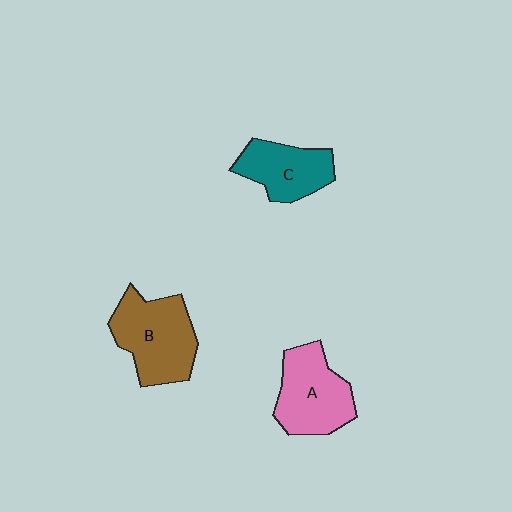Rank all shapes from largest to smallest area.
From largest to smallest: B (brown), A (pink), C (teal).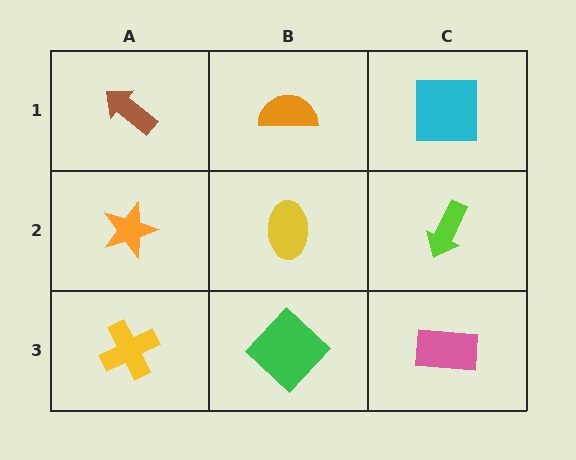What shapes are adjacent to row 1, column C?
A lime arrow (row 2, column C), an orange semicircle (row 1, column B).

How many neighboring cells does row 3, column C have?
2.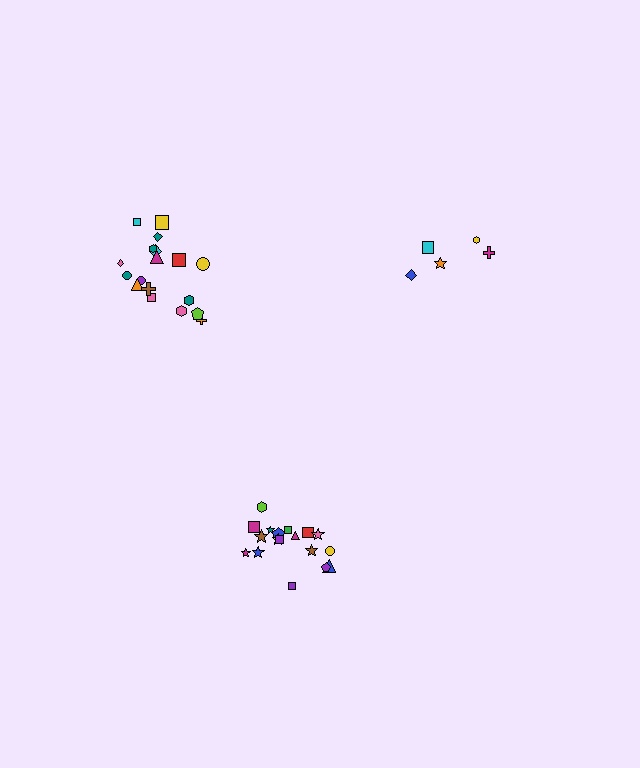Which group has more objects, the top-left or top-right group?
The top-left group.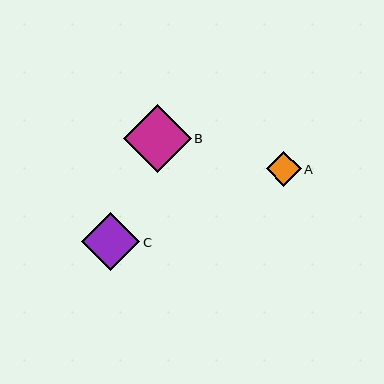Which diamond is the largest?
Diamond B is the largest with a size of approximately 68 pixels.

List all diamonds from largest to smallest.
From largest to smallest: B, C, A.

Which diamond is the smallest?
Diamond A is the smallest with a size of approximately 35 pixels.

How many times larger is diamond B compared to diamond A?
Diamond B is approximately 2.0 times the size of diamond A.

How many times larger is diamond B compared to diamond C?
Diamond B is approximately 1.2 times the size of diamond C.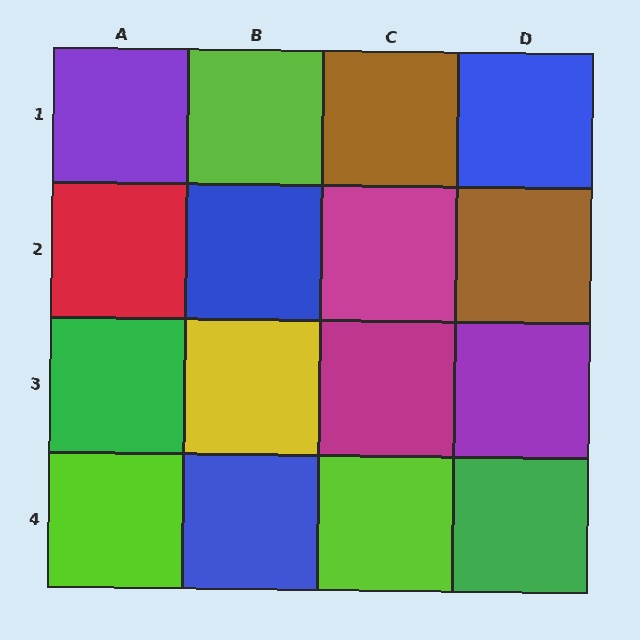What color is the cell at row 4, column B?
Blue.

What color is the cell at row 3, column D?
Purple.